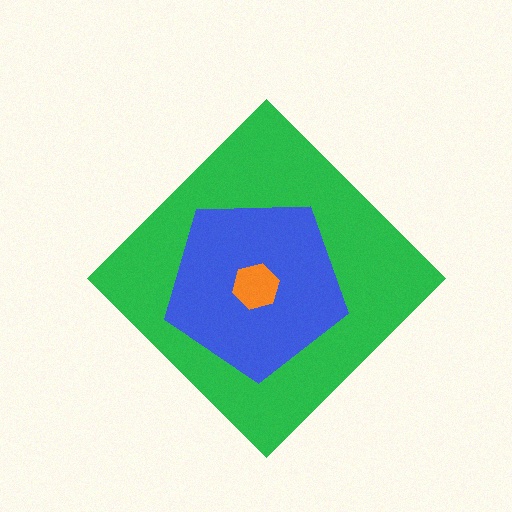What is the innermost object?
The orange hexagon.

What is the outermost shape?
The green diamond.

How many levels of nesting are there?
3.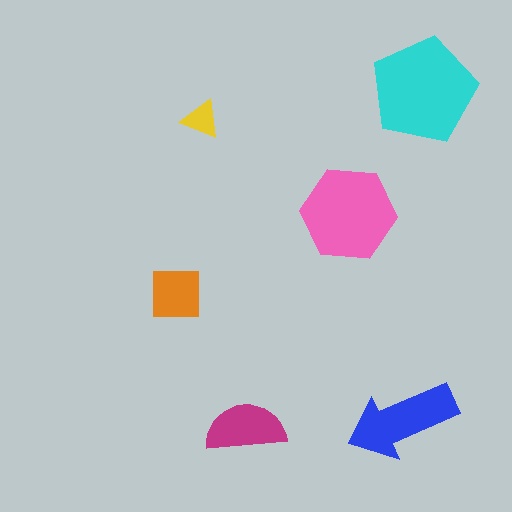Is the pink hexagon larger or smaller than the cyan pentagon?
Smaller.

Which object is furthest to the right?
The cyan pentagon is rightmost.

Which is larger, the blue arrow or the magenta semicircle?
The blue arrow.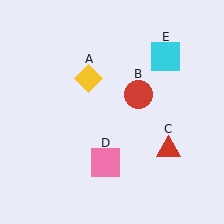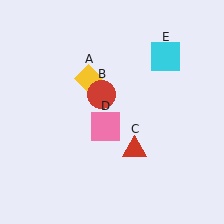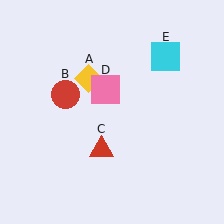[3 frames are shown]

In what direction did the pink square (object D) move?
The pink square (object D) moved up.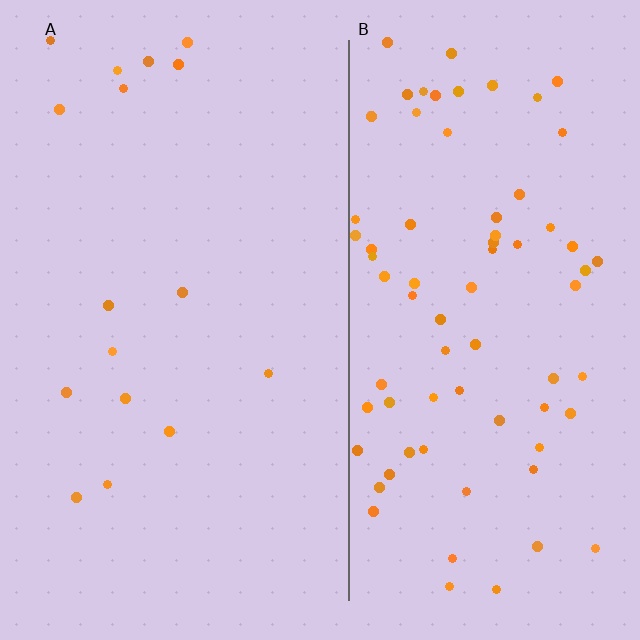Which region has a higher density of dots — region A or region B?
B (the right).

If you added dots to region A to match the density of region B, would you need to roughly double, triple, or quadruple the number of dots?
Approximately quadruple.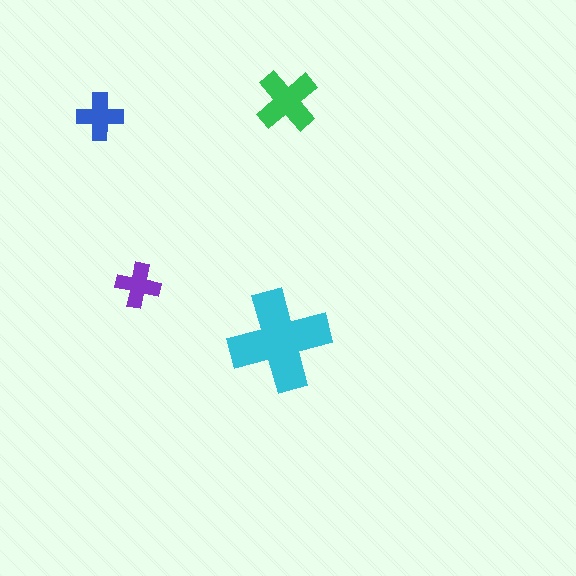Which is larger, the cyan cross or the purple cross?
The cyan one.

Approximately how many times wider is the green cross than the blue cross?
About 1.5 times wider.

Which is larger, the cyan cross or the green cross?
The cyan one.